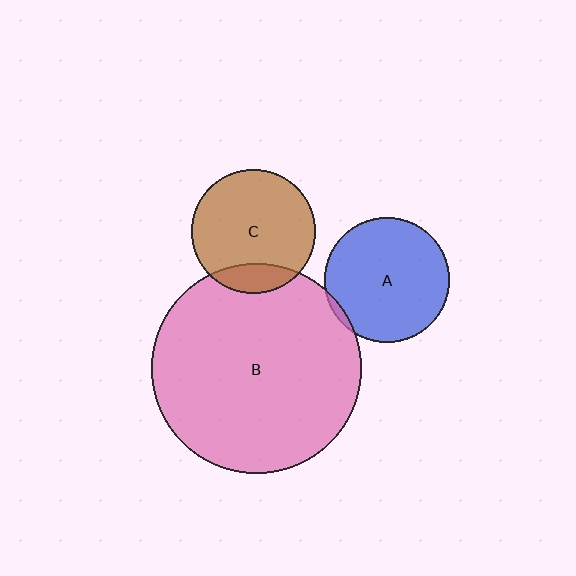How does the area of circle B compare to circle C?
Approximately 2.9 times.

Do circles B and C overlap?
Yes.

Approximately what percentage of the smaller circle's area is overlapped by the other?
Approximately 15%.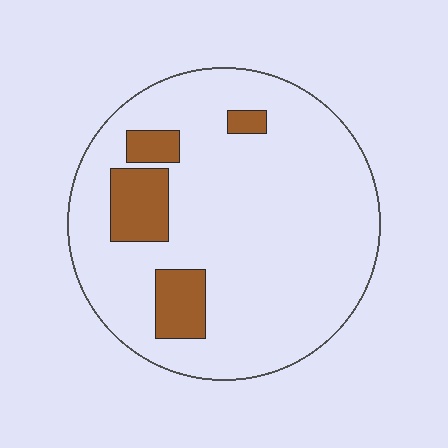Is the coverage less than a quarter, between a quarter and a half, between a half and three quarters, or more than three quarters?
Less than a quarter.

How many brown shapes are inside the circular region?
4.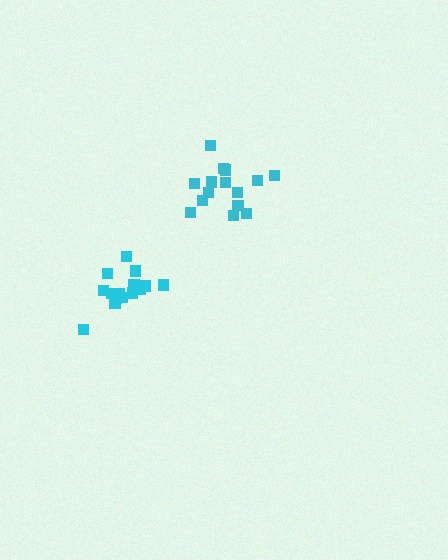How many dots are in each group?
Group 1: 15 dots, Group 2: 15 dots (30 total).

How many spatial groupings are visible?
There are 2 spatial groupings.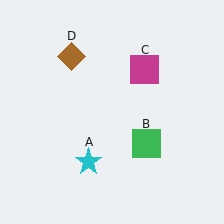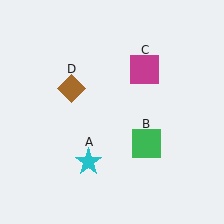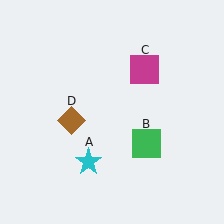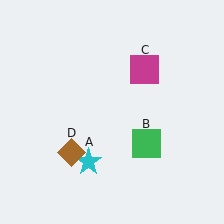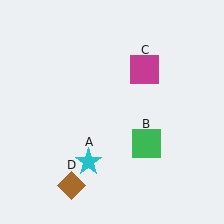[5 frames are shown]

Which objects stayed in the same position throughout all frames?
Cyan star (object A) and green square (object B) and magenta square (object C) remained stationary.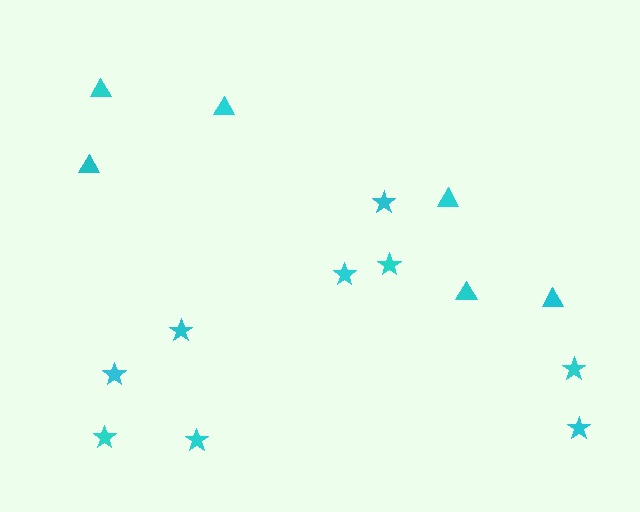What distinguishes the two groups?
There are 2 groups: one group of stars (9) and one group of triangles (6).